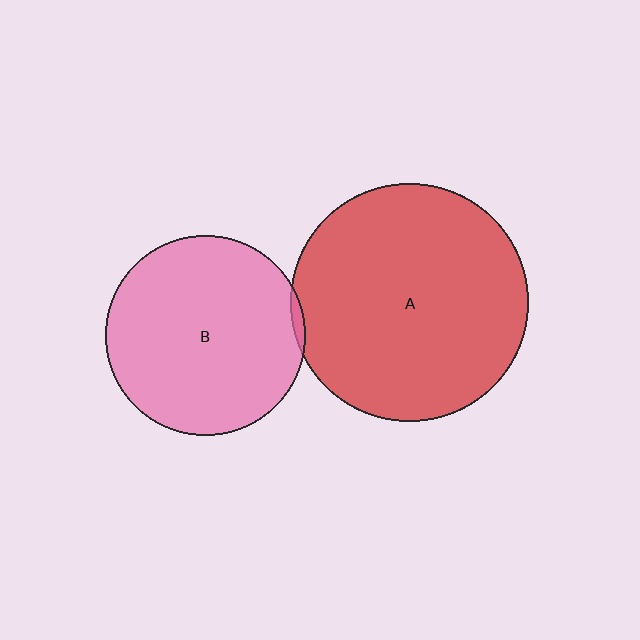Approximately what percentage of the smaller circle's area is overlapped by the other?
Approximately 5%.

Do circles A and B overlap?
Yes.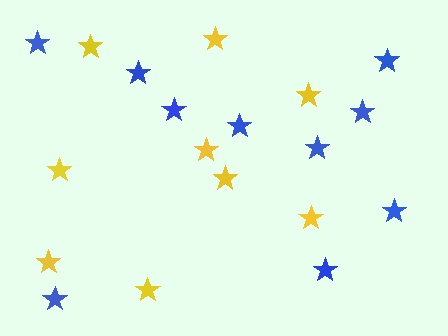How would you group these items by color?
There are 2 groups: one group of blue stars (10) and one group of yellow stars (9).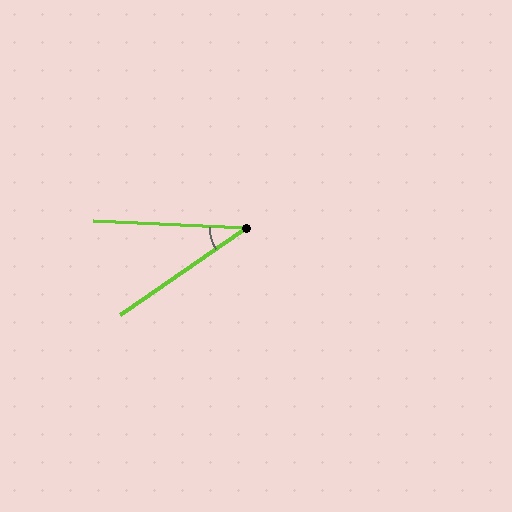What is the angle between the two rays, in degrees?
Approximately 37 degrees.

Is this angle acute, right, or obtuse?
It is acute.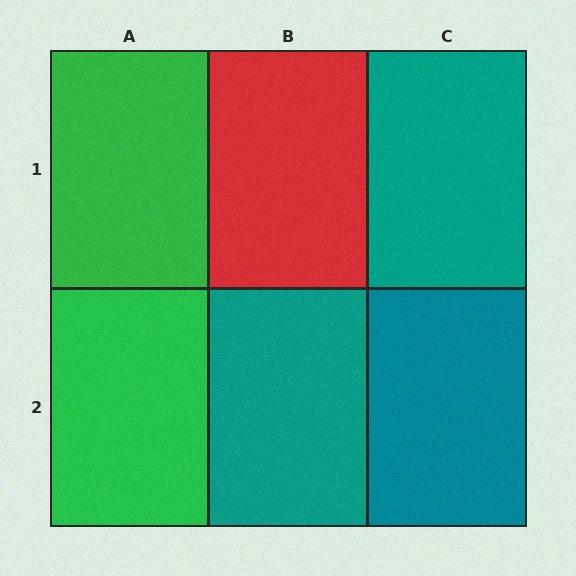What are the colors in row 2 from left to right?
Green, teal, teal.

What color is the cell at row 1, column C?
Teal.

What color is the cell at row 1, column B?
Red.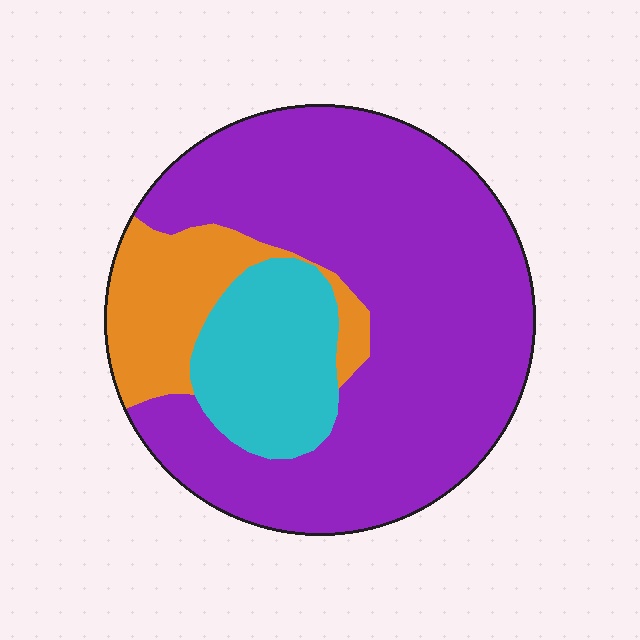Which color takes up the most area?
Purple, at roughly 70%.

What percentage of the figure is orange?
Orange takes up about one sixth (1/6) of the figure.